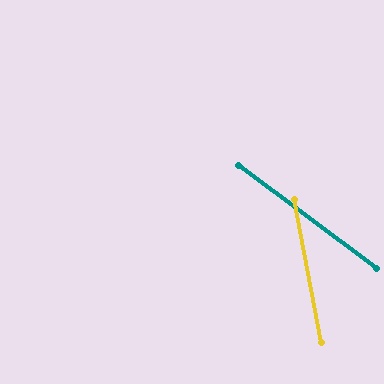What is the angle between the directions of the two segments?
Approximately 43 degrees.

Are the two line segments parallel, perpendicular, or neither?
Neither parallel nor perpendicular — they differ by about 43°.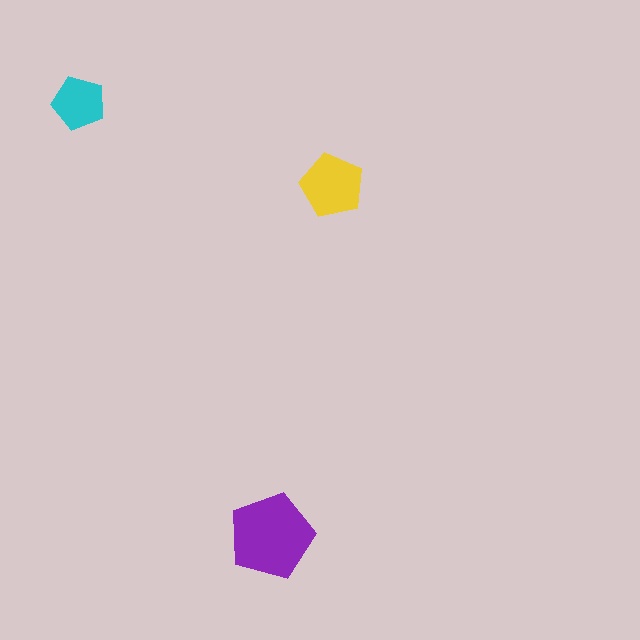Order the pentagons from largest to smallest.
the purple one, the yellow one, the cyan one.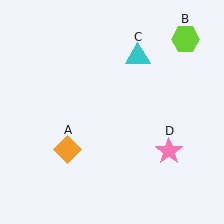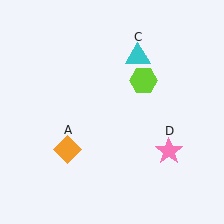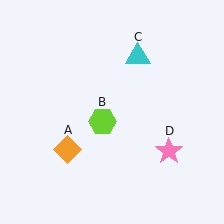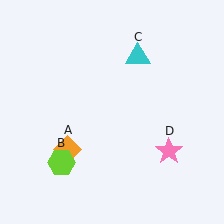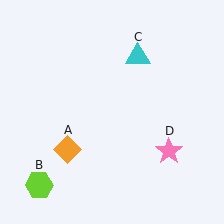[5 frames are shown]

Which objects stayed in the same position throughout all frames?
Orange diamond (object A) and cyan triangle (object C) and pink star (object D) remained stationary.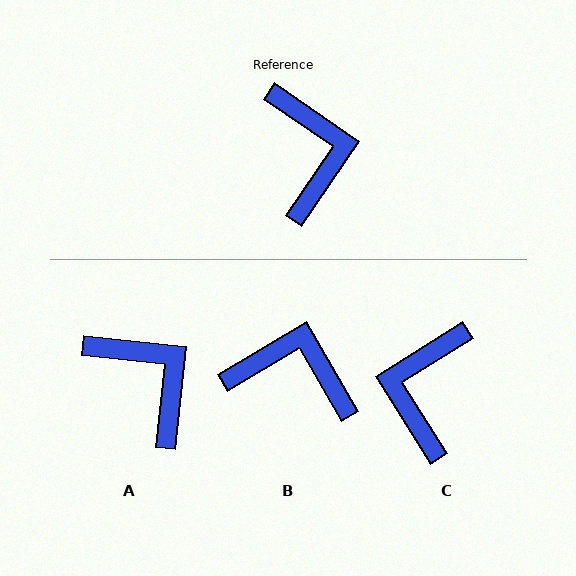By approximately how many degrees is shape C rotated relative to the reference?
Approximately 156 degrees counter-clockwise.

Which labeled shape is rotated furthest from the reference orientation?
C, about 156 degrees away.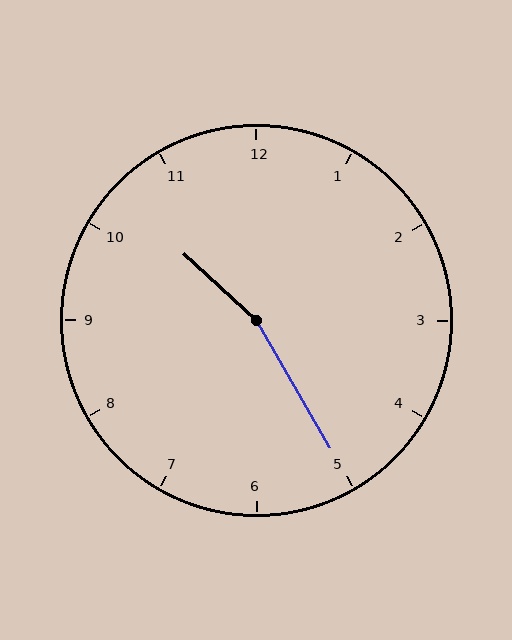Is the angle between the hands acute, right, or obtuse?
It is obtuse.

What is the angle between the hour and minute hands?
Approximately 162 degrees.